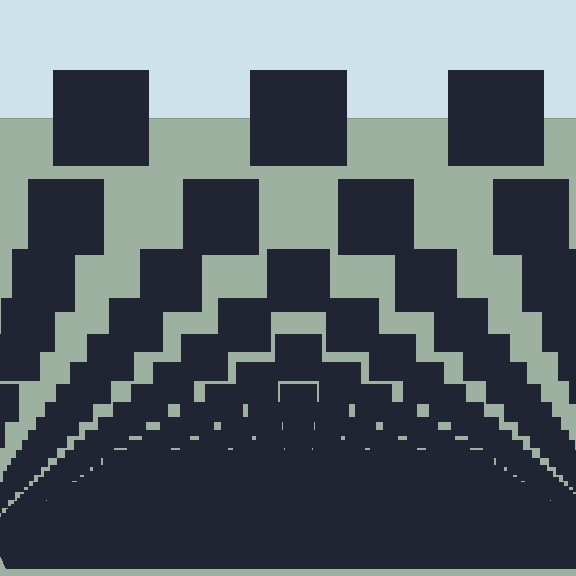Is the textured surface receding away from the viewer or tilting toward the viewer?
The surface appears to tilt toward the viewer. Texture elements get larger and sparser toward the top.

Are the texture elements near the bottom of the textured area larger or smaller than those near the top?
Smaller. The gradient is inverted — elements near the bottom are smaller and denser.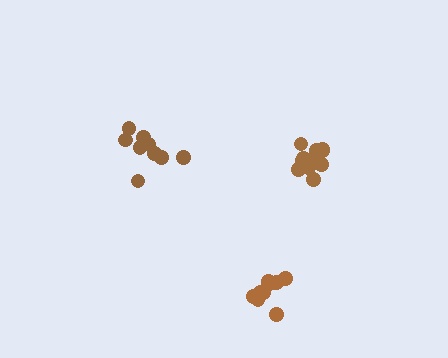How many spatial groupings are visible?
There are 3 spatial groupings.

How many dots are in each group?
Group 1: 10 dots, Group 2: 9 dots, Group 3: 12 dots (31 total).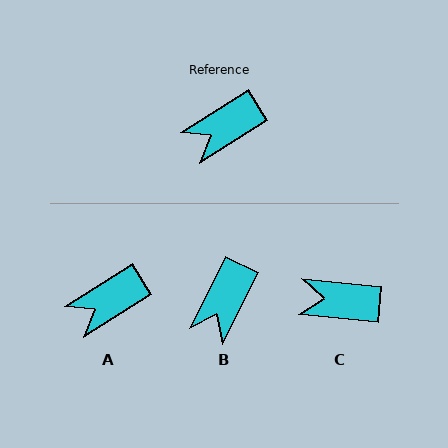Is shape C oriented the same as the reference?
No, it is off by about 38 degrees.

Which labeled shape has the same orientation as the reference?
A.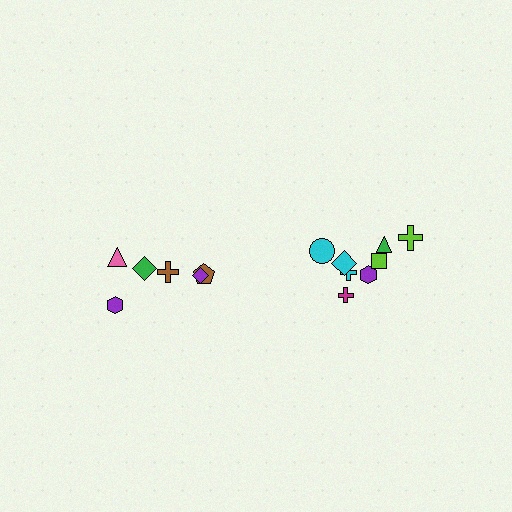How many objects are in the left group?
There are 6 objects.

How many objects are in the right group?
There are 8 objects.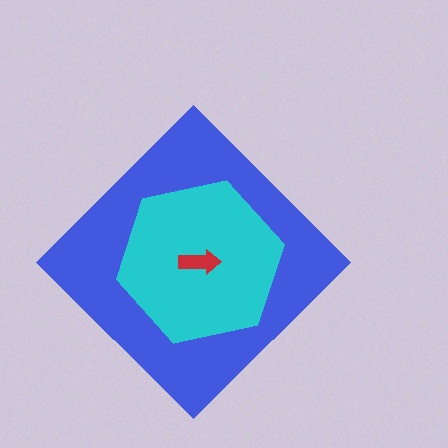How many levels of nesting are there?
3.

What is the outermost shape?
The blue diamond.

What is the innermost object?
The red arrow.